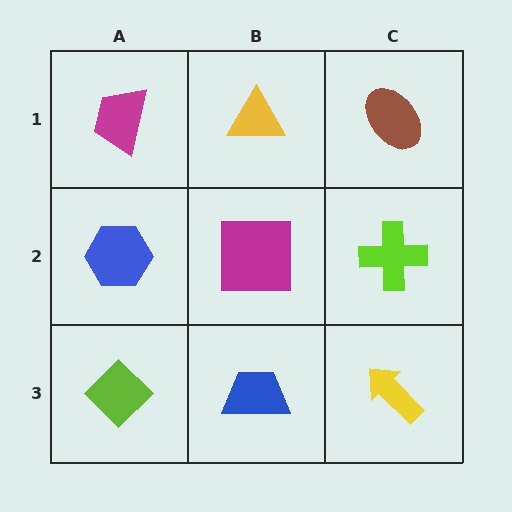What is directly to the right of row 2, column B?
A lime cross.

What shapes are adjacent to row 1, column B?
A magenta square (row 2, column B), a magenta trapezoid (row 1, column A), a brown ellipse (row 1, column C).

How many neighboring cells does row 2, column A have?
3.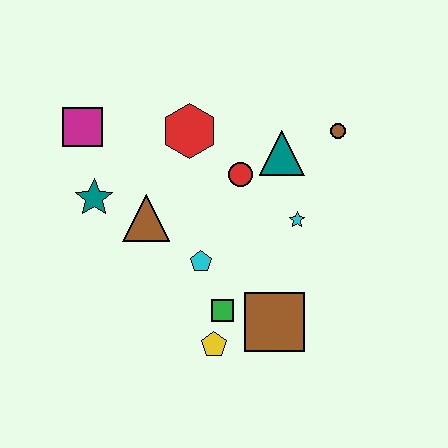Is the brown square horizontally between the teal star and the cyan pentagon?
No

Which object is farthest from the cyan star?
The magenta square is farthest from the cyan star.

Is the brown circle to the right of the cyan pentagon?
Yes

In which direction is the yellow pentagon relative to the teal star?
The yellow pentagon is below the teal star.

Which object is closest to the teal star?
The brown triangle is closest to the teal star.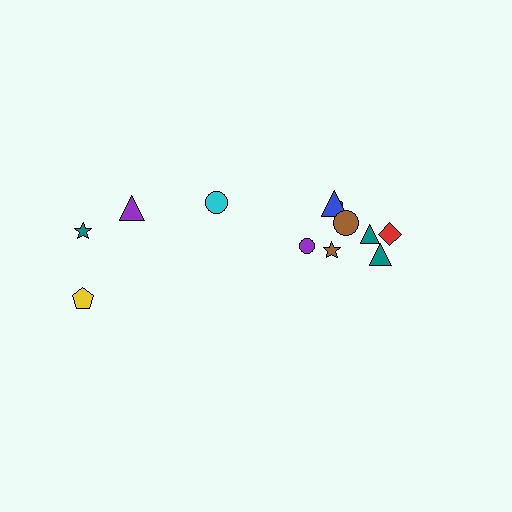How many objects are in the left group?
There are 4 objects.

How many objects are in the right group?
There are 8 objects.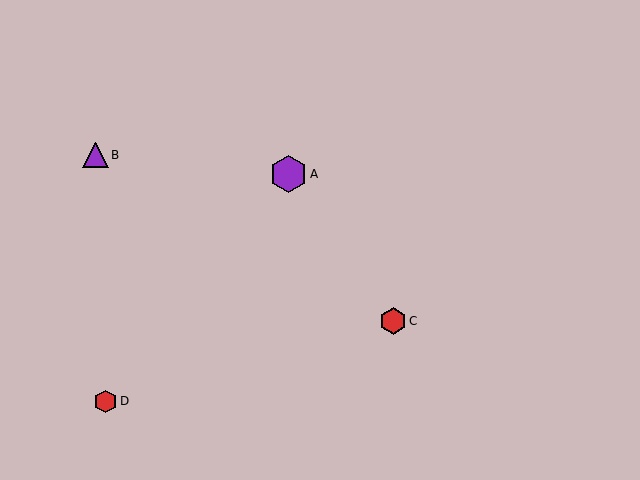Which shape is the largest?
The purple hexagon (labeled A) is the largest.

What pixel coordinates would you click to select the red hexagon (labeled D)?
Click at (106, 401) to select the red hexagon D.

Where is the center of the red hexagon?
The center of the red hexagon is at (393, 321).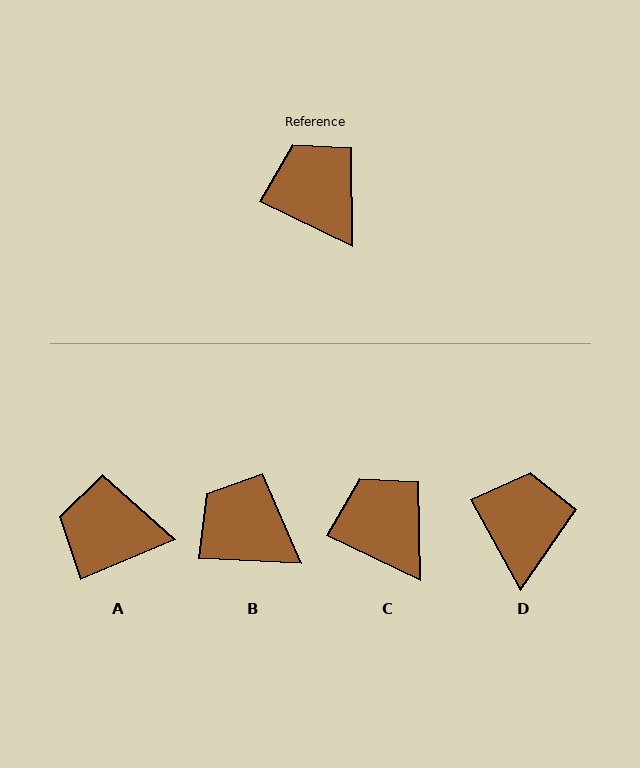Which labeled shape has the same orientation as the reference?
C.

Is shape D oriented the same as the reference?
No, it is off by about 36 degrees.